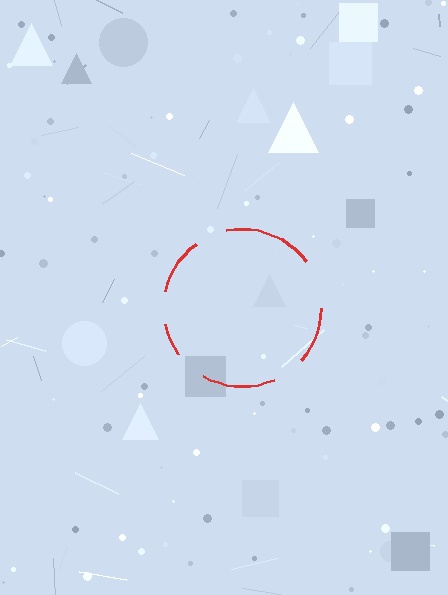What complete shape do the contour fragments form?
The contour fragments form a circle.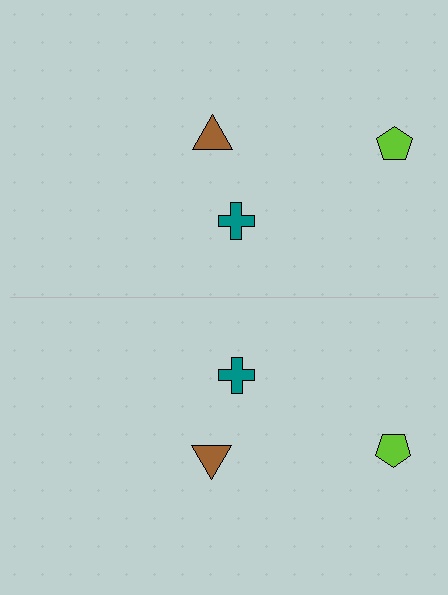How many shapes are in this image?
There are 6 shapes in this image.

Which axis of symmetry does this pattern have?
The pattern has a horizontal axis of symmetry running through the center of the image.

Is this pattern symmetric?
Yes, this pattern has bilateral (reflection) symmetry.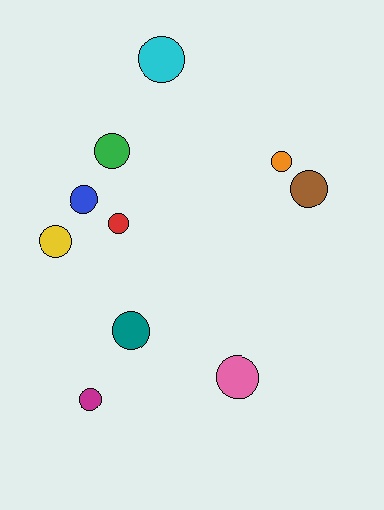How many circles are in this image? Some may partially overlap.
There are 10 circles.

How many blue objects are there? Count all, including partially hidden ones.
There is 1 blue object.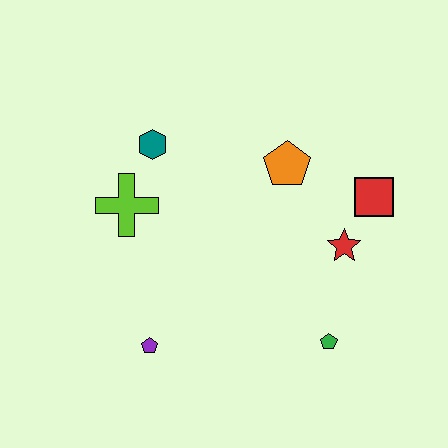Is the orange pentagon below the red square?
No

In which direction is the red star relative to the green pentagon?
The red star is above the green pentagon.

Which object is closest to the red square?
The red star is closest to the red square.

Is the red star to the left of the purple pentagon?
No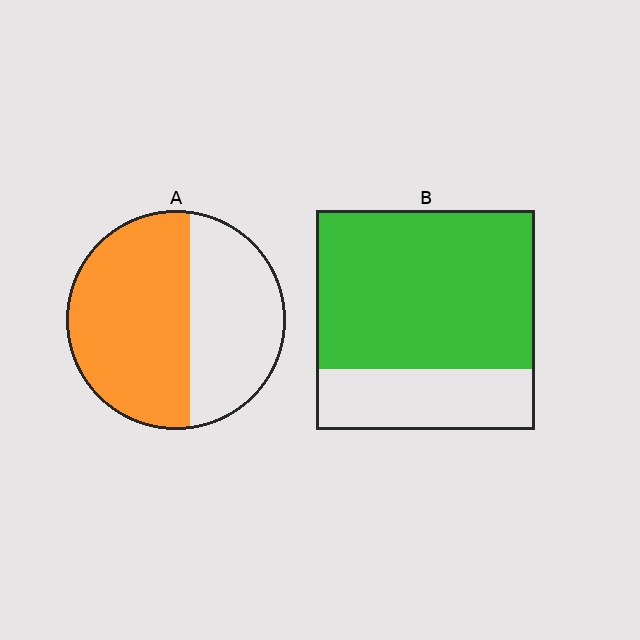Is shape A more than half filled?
Yes.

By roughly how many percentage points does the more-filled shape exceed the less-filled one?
By roughly 15 percentage points (B over A).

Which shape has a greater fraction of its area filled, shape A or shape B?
Shape B.